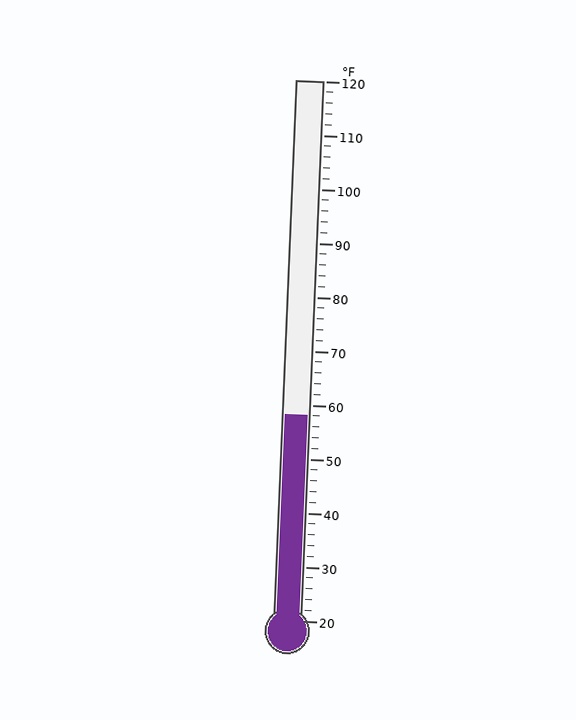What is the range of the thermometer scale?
The thermometer scale ranges from 20°F to 120°F.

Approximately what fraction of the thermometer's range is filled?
The thermometer is filled to approximately 40% of its range.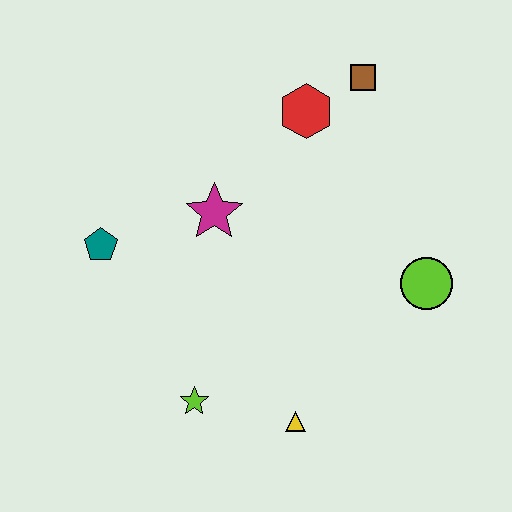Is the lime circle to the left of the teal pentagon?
No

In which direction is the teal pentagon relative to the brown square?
The teal pentagon is to the left of the brown square.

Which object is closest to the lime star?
The yellow triangle is closest to the lime star.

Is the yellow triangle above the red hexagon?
No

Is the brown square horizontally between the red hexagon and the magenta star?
No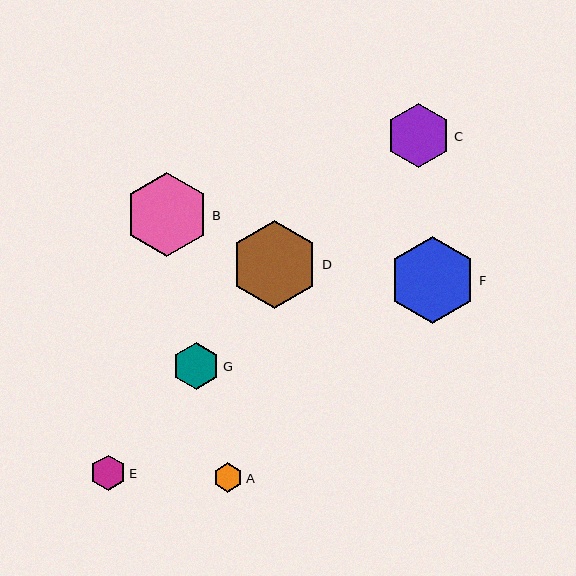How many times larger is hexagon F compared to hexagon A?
Hexagon F is approximately 3.0 times the size of hexagon A.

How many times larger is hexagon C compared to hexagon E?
Hexagon C is approximately 1.8 times the size of hexagon E.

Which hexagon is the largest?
Hexagon D is the largest with a size of approximately 88 pixels.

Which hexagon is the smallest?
Hexagon A is the smallest with a size of approximately 29 pixels.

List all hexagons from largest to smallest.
From largest to smallest: D, F, B, C, G, E, A.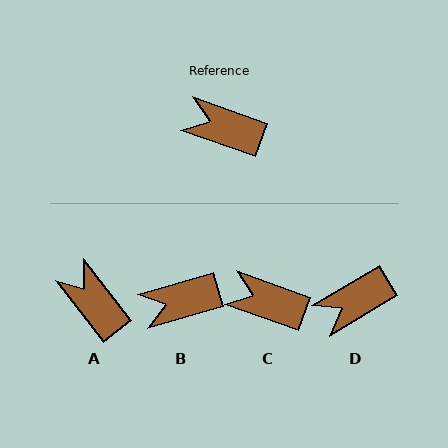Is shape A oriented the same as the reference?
No, it is off by about 33 degrees.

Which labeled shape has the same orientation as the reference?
C.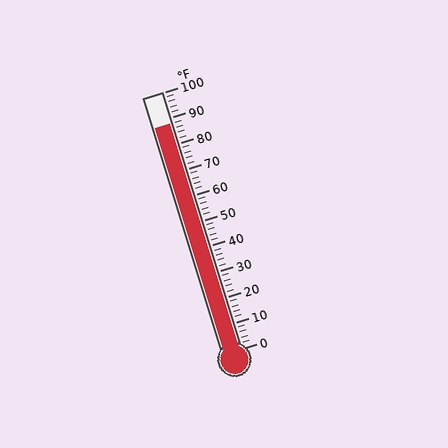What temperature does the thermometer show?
The thermometer shows approximately 88°F.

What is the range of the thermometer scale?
The thermometer scale ranges from 0°F to 100°F.